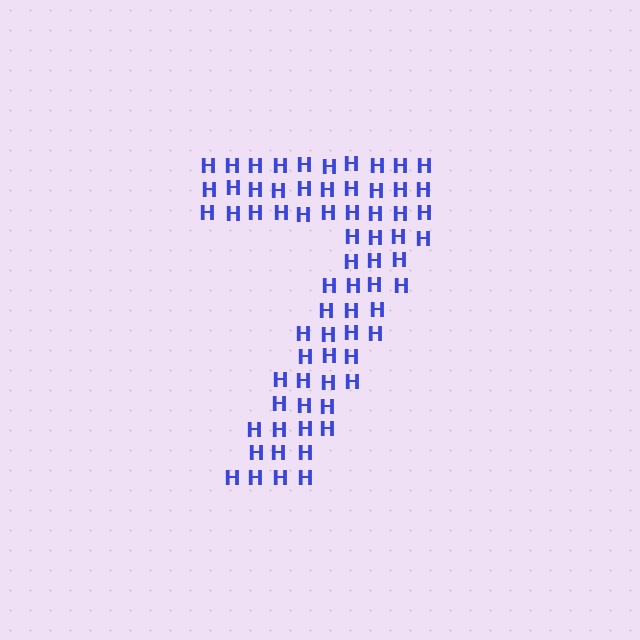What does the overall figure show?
The overall figure shows the digit 7.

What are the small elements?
The small elements are letter H's.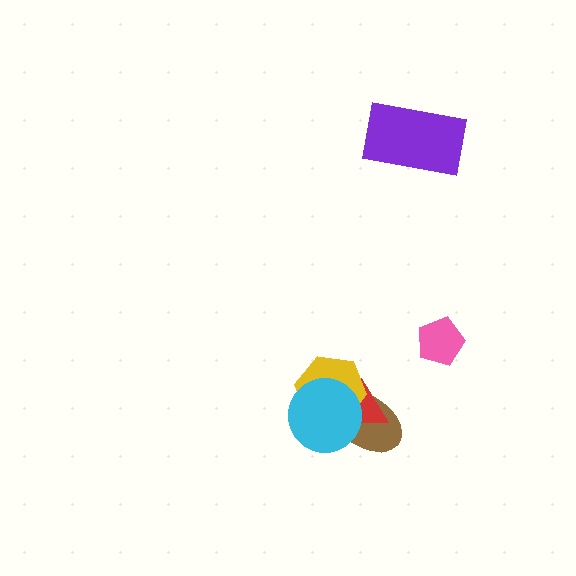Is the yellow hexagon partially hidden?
Yes, it is partially covered by another shape.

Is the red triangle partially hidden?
Yes, it is partially covered by another shape.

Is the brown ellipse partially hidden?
Yes, it is partially covered by another shape.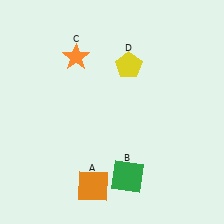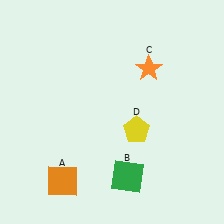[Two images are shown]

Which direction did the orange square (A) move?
The orange square (A) moved left.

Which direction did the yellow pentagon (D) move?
The yellow pentagon (D) moved down.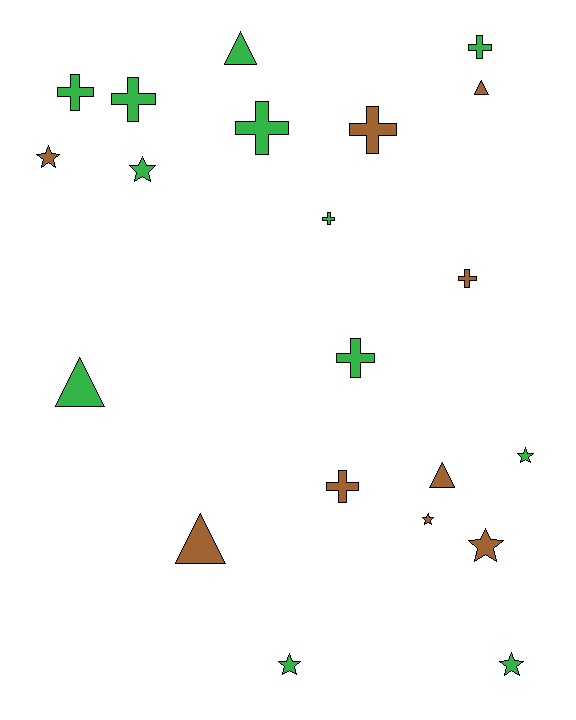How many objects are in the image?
There are 21 objects.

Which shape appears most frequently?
Cross, with 9 objects.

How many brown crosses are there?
There are 3 brown crosses.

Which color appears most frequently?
Green, with 12 objects.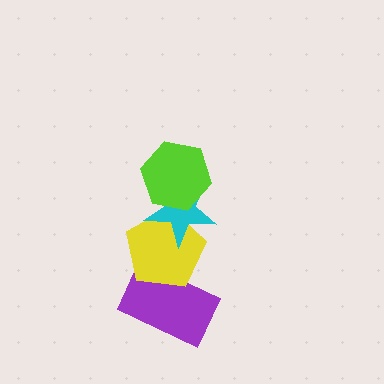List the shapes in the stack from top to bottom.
From top to bottom: the lime hexagon, the cyan star, the yellow pentagon, the purple rectangle.